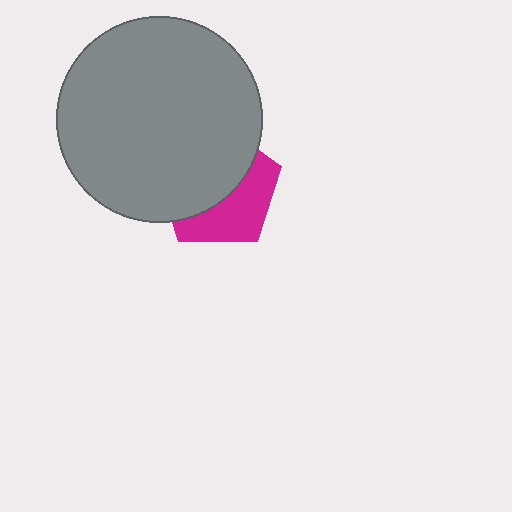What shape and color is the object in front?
The object in front is a gray circle.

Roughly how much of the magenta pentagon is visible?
A small part of it is visible (roughly 42%).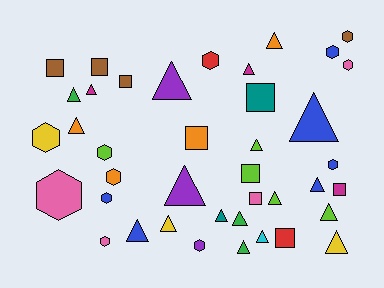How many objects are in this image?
There are 40 objects.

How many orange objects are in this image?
There are 4 orange objects.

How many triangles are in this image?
There are 19 triangles.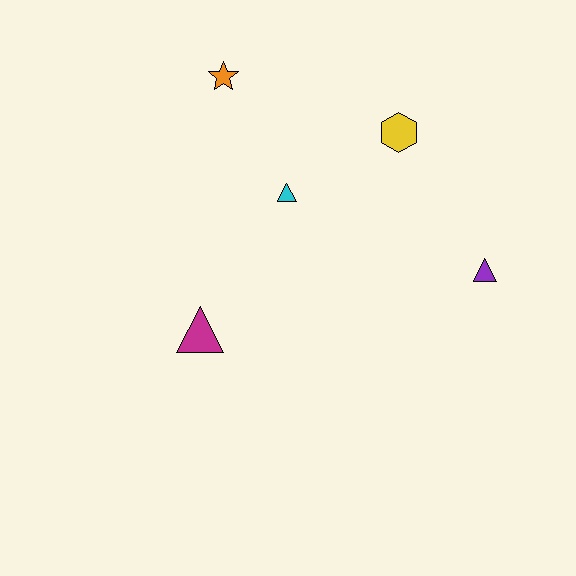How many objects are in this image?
There are 5 objects.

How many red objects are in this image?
There are no red objects.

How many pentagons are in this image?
There are no pentagons.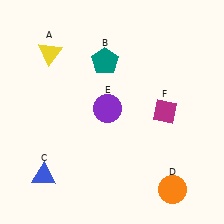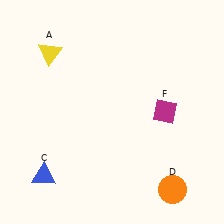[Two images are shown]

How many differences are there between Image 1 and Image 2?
There are 2 differences between the two images.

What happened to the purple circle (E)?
The purple circle (E) was removed in Image 2. It was in the top-left area of Image 1.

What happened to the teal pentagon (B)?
The teal pentagon (B) was removed in Image 2. It was in the top-left area of Image 1.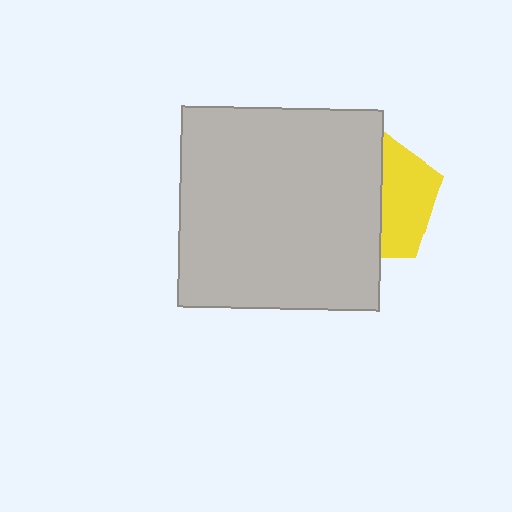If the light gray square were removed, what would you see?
You would see the complete yellow pentagon.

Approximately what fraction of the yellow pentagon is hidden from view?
Roughly 59% of the yellow pentagon is hidden behind the light gray square.